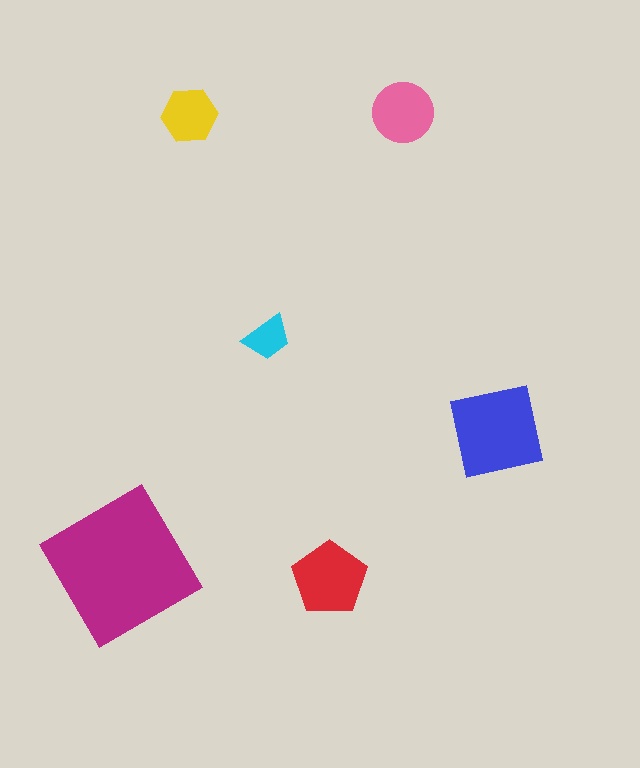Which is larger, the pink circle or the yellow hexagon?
The pink circle.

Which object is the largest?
The magenta diamond.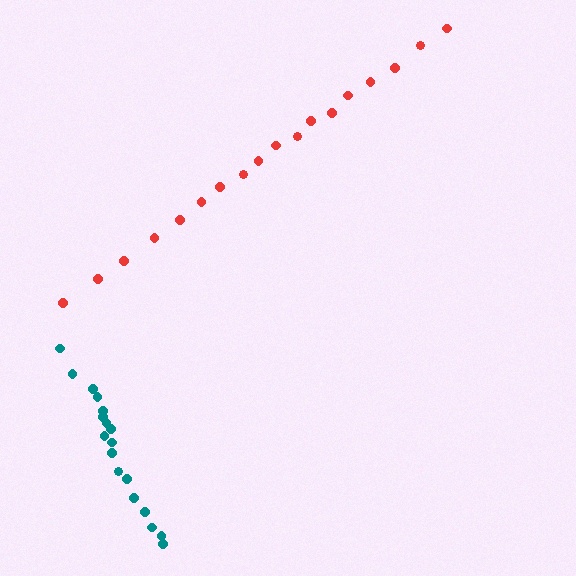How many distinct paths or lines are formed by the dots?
There are 2 distinct paths.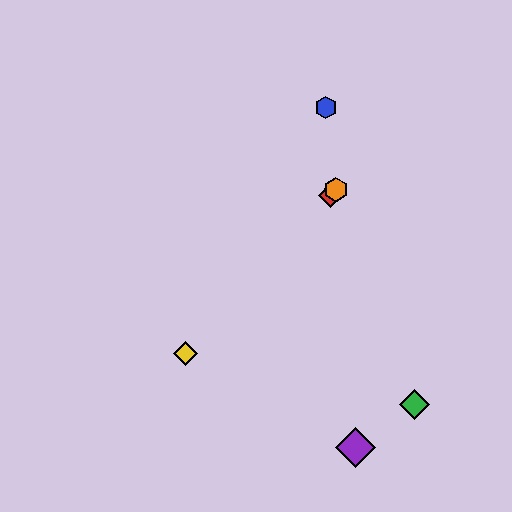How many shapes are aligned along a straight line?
3 shapes (the red diamond, the yellow diamond, the orange hexagon) are aligned along a straight line.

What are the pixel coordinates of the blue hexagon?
The blue hexagon is at (326, 108).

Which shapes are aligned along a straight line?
The red diamond, the yellow diamond, the orange hexagon are aligned along a straight line.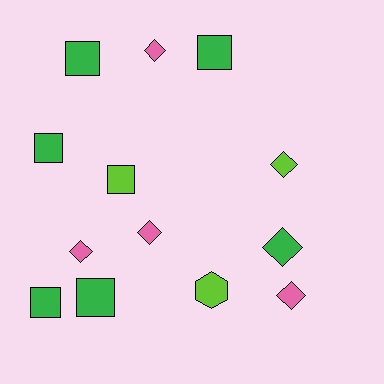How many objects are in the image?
There are 13 objects.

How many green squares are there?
There are 5 green squares.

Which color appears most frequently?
Green, with 6 objects.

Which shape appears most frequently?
Diamond, with 6 objects.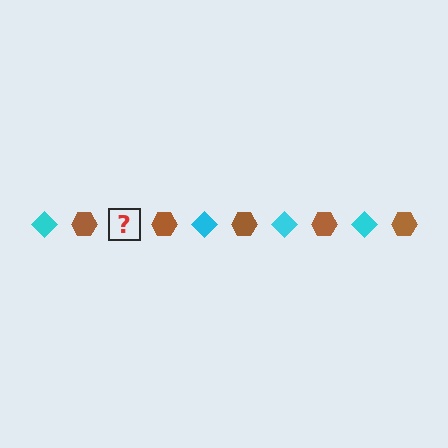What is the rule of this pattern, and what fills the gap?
The rule is that the pattern alternates between cyan diamond and brown hexagon. The gap should be filled with a cyan diamond.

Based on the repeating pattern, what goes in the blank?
The blank should be a cyan diamond.